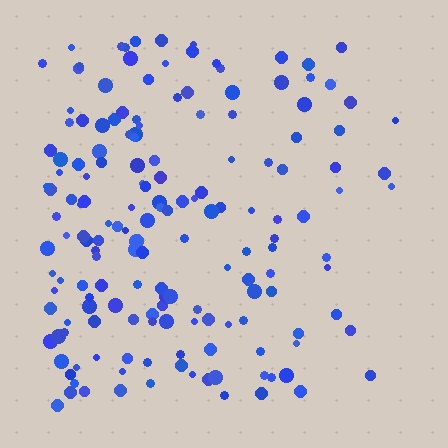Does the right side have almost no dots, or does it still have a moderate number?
Still a moderate number, just noticeably fewer than the left.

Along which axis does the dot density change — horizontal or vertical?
Horizontal.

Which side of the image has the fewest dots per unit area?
The right.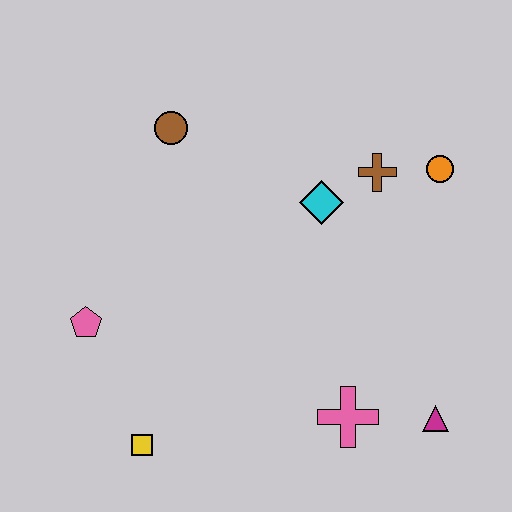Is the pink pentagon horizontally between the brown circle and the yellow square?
No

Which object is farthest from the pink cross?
The brown circle is farthest from the pink cross.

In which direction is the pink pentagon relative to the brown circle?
The pink pentagon is below the brown circle.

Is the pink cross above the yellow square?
Yes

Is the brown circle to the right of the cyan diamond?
No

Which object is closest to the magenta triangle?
The pink cross is closest to the magenta triangle.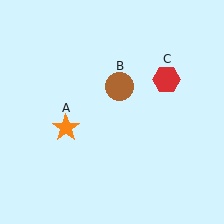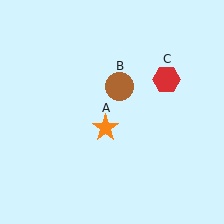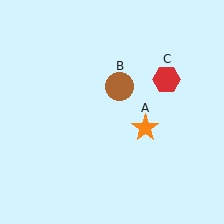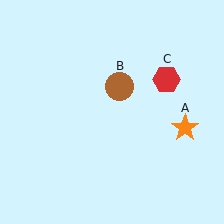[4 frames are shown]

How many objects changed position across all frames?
1 object changed position: orange star (object A).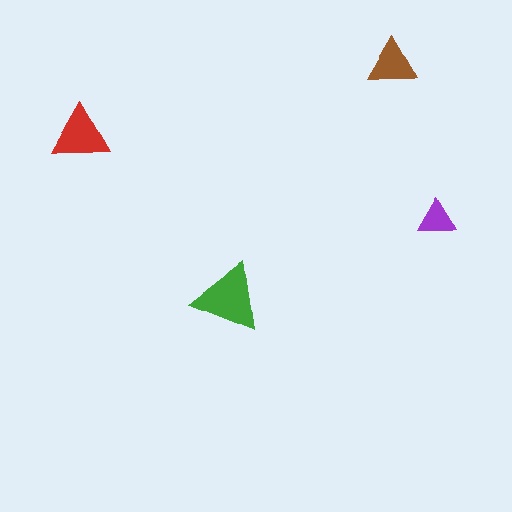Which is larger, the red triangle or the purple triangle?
The red one.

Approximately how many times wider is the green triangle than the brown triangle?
About 1.5 times wider.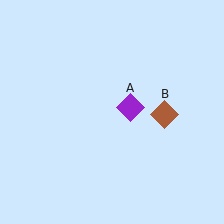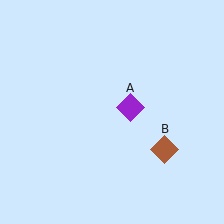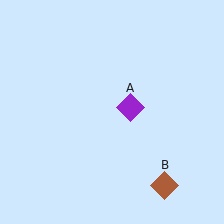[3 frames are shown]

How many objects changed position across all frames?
1 object changed position: brown diamond (object B).